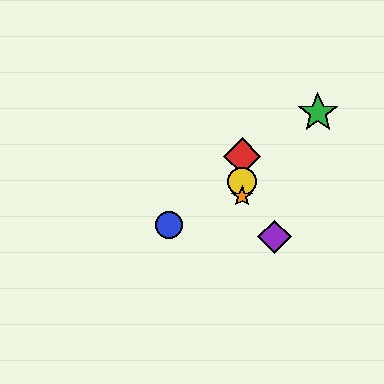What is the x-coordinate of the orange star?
The orange star is at x≈242.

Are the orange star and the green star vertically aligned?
No, the orange star is at x≈242 and the green star is at x≈318.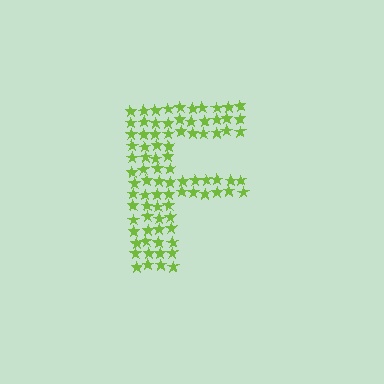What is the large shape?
The large shape is the letter F.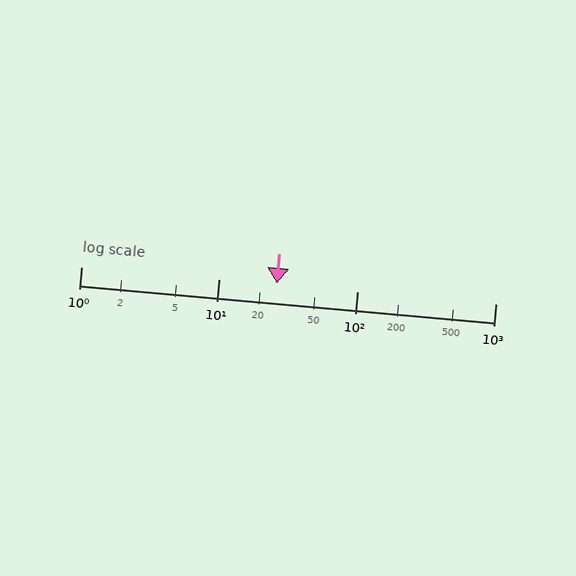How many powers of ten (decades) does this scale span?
The scale spans 3 decades, from 1 to 1000.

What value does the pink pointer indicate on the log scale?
The pointer indicates approximately 26.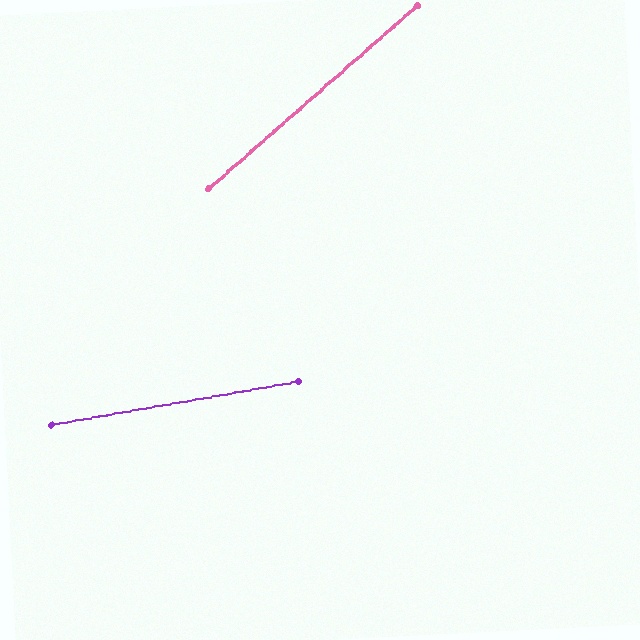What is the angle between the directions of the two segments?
Approximately 31 degrees.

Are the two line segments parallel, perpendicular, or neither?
Neither parallel nor perpendicular — they differ by about 31°.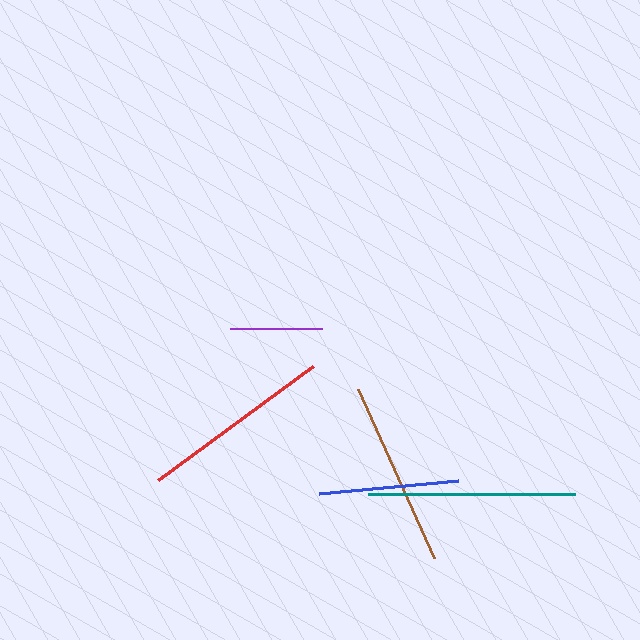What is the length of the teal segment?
The teal segment is approximately 207 pixels long.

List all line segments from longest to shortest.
From longest to shortest: teal, red, brown, blue, purple.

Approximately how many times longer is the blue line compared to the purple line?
The blue line is approximately 1.5 times the length of the purple line.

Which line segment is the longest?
The teal line is the longest at approximately 207 pixels.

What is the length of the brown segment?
The brown segment is approximately 185 pixels long.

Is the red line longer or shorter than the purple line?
The red line is longer than the purple line.